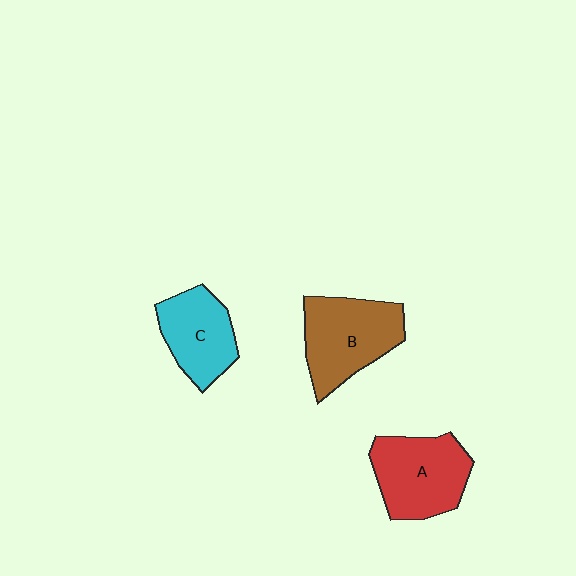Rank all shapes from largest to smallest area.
From largest to smallest: B (brown), A (red), C (cyan).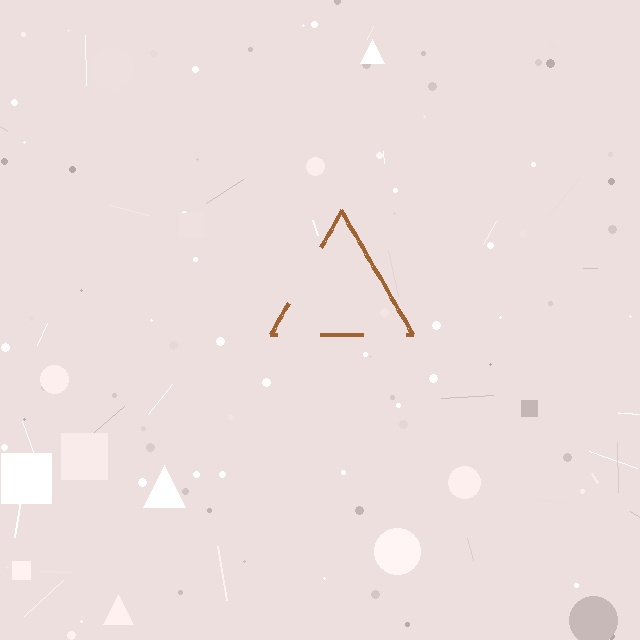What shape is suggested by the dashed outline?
The dashed outline suggests a triangle.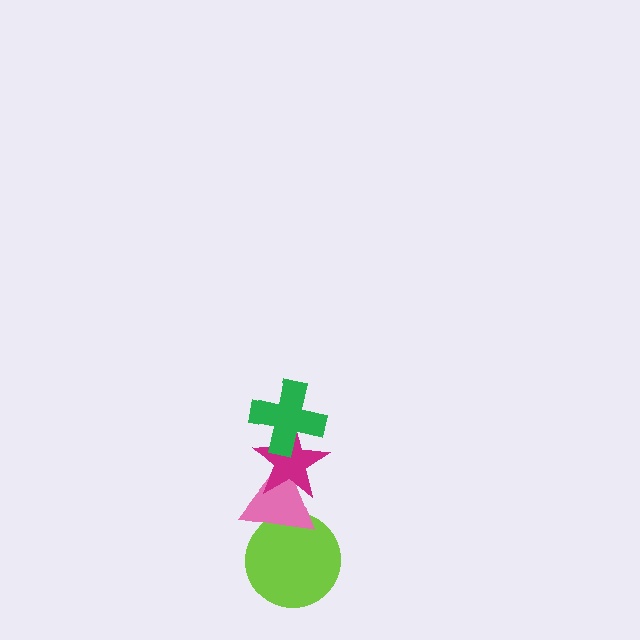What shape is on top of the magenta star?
The green cross is on top of the magenta star.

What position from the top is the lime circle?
The lime circle is 4th from the top.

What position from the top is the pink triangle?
The pink triangle is 3rd from the top.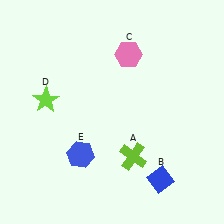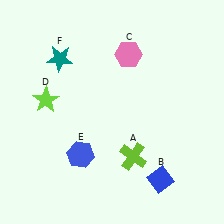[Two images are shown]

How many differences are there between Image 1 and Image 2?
There is 1 difference between the two images.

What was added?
A teal star (F) was added in Image 2.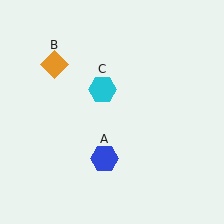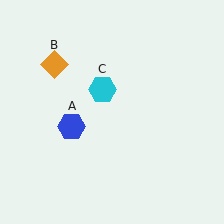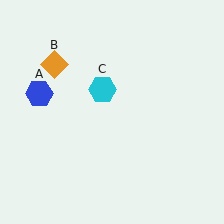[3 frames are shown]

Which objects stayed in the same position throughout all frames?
Orange diamond (object B) and cyan hexagon (object C) remained stationary.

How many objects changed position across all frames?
1 object changed position: blue hexagon (object A).